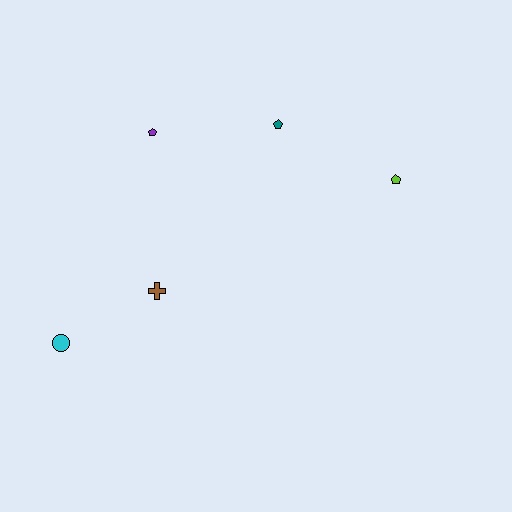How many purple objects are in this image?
There is 1 purple object.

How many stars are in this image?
There are no stars.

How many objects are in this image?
There are 5 objects.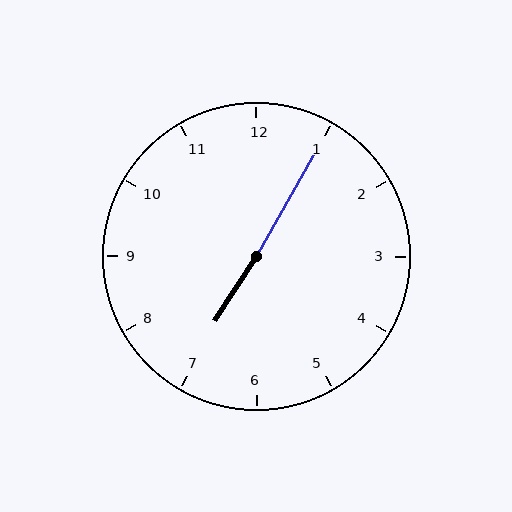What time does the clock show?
7:05.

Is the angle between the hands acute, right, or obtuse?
It is obtuse.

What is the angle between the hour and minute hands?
Approximately 178 degrees.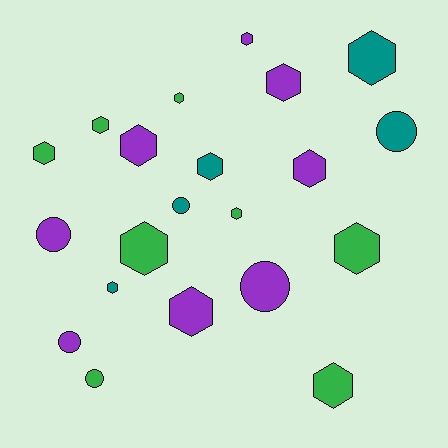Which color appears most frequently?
Green, with 8 objects.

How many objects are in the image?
There are 21 objects.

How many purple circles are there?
There are 3 purple circles.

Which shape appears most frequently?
Hexagon, with 15 objects.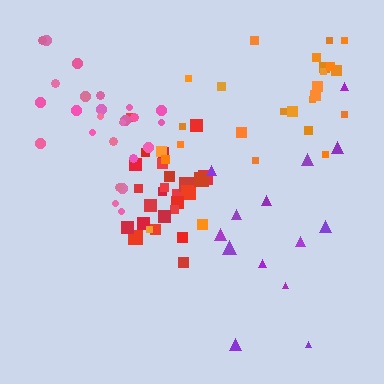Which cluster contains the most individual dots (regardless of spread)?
Red (26).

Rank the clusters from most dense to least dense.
red, pink, orange, purple.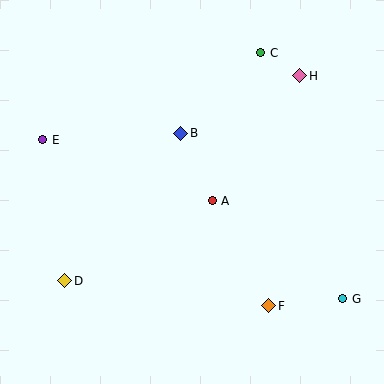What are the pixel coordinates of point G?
Point G is at (343, 299).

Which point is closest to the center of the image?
Point A at (212, 201) is closest to the center.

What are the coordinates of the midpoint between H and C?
The midpoint between H and C is at (280, 64).